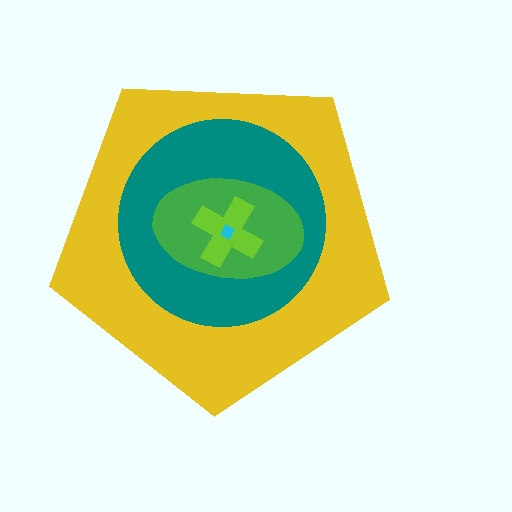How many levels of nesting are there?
5.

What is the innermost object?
The cyan diamond.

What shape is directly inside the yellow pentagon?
The teal circle.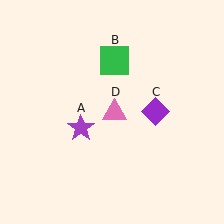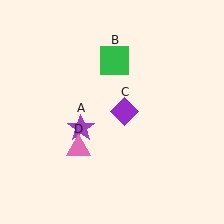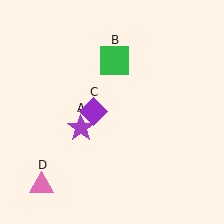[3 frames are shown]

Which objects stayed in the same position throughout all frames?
Purple star (object A) and green square (object B) remained stationary.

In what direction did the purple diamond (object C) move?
The purple diamond (object C) moved left.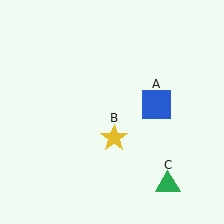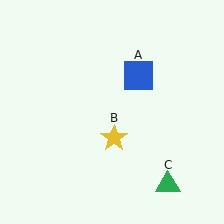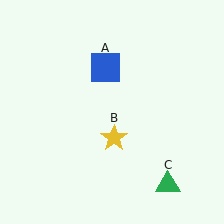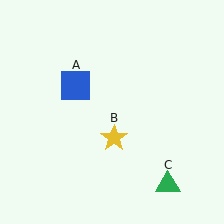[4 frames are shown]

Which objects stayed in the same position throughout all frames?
Yellow star (object B) and green triangle (object C) remained stationary.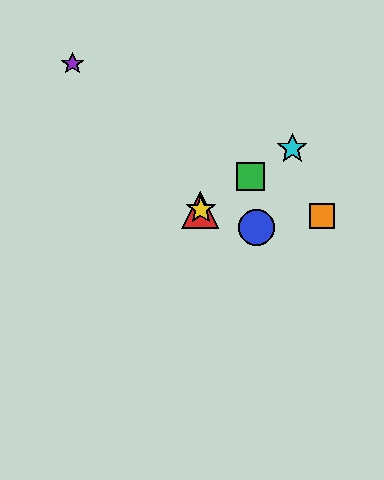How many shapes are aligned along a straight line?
4 shapes (the red triangle, the green square, the yellow star, the cyan star) are aligned along a straight line.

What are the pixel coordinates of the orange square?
The orange square is at (322, 216).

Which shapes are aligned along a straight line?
The red triangle, the green square, the yellow star, the cyan star are aligned along a straight line.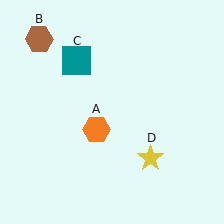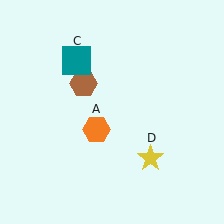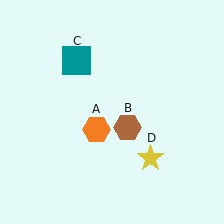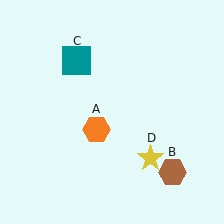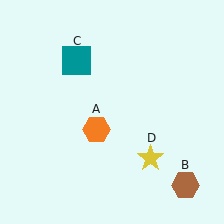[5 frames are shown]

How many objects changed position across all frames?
1 object changed position: brown hexagon (object B).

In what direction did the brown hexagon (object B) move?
The brown hexagon (object B) moved down and to the right.